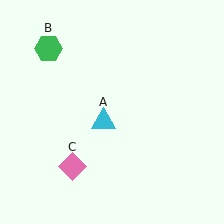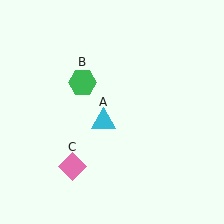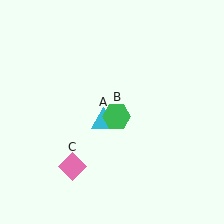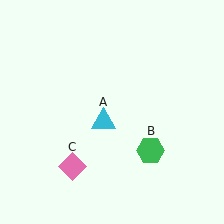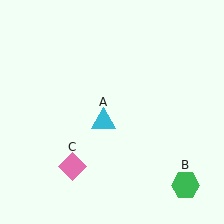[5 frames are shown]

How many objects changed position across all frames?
1 object changed position: green hexagon (object B).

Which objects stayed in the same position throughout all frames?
Cyan triangle (object A) and pink diamond (object C) remained stationary.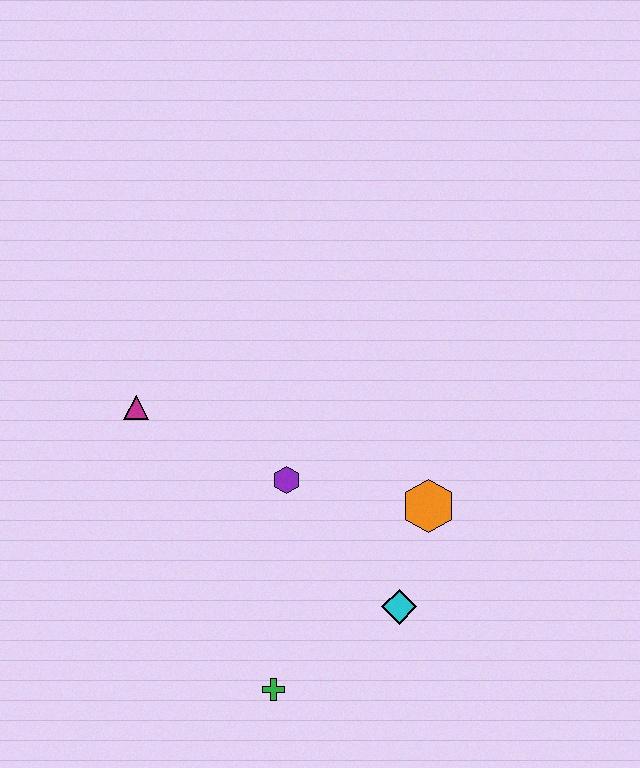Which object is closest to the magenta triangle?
The purple hexagon is closest to the magenta triangle.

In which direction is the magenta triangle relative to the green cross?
The magenta triangle is above the green cross.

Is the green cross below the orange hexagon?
Yes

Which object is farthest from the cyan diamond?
The magenta triangle is farthest from the cyan diamond.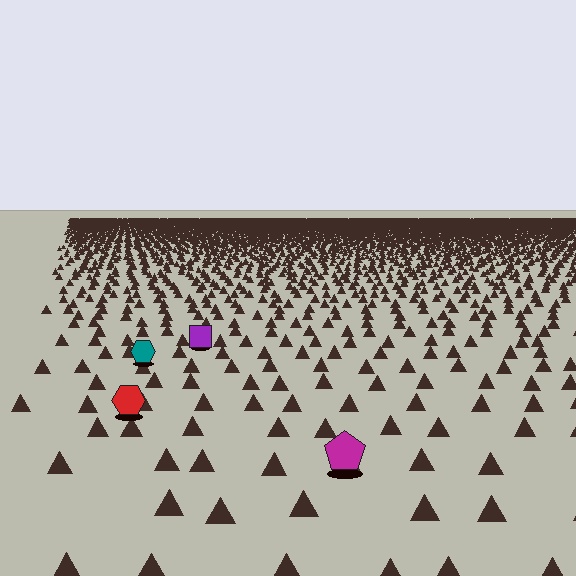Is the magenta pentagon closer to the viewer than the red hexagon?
Yes. The magenta pentagon is closer — you can tell from the texture gradient: the ground texture is coarser near it.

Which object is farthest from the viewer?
The purple square is farthest from the viewer. It appears smaller and the ground texture around it is denser.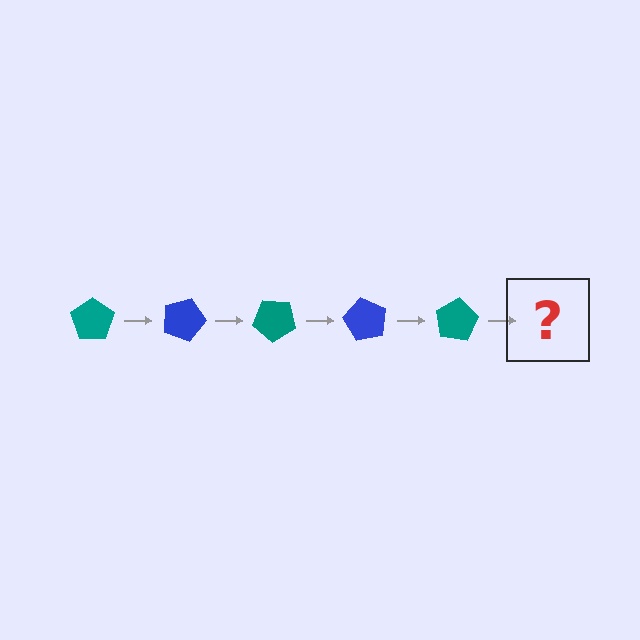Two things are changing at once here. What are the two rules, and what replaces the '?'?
The two rules are that it rotates 20 degrees each step and the color cycles through teal and blue. The '?' should be a blue pentagon, rotated 100 degrees from the start.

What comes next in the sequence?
The next element should be a blue pentagon, rotated 100 degrees from the start.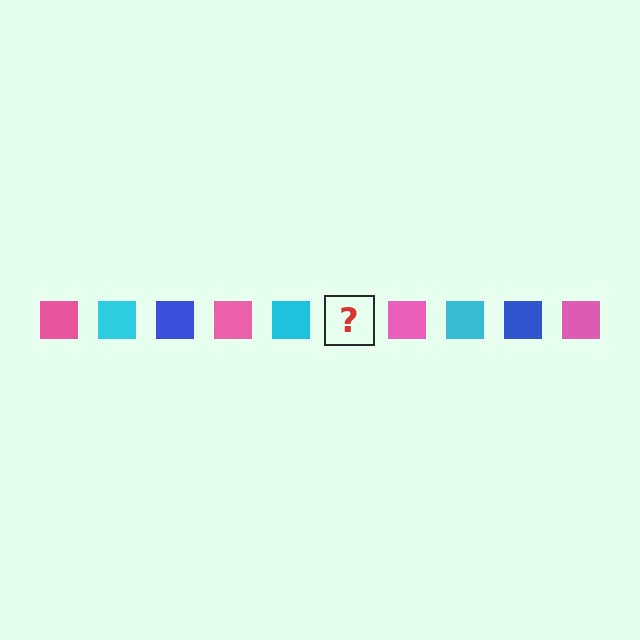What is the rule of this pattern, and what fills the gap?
The rule is that the pattern cycles through pink, cyan, blue squares. The gap should be filled with a blue square.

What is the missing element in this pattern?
The missing element is a blue square.